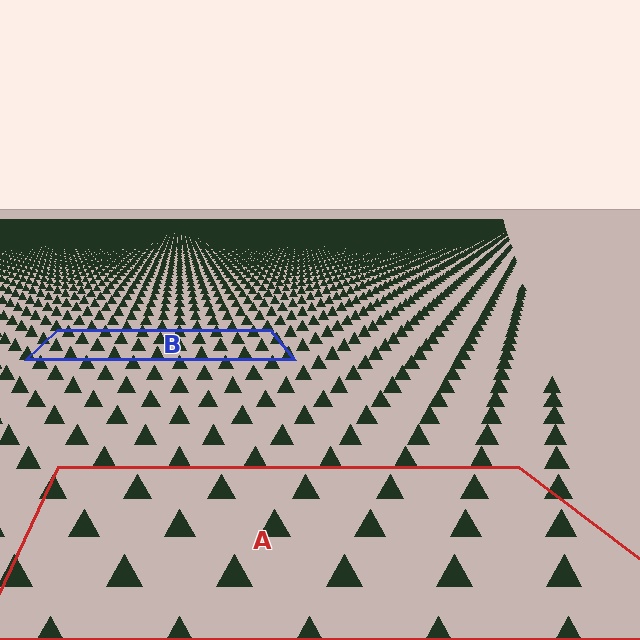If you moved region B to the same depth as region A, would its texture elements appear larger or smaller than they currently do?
They would appear larger. At a closer depth, the same texture elements are projected at a bigger on-screen size.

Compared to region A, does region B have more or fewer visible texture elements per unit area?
Region B has more texture elements per unit area — they are packed more densely because it is farther away.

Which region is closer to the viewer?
Region A is closer. The texture elements there are larger and more spread out.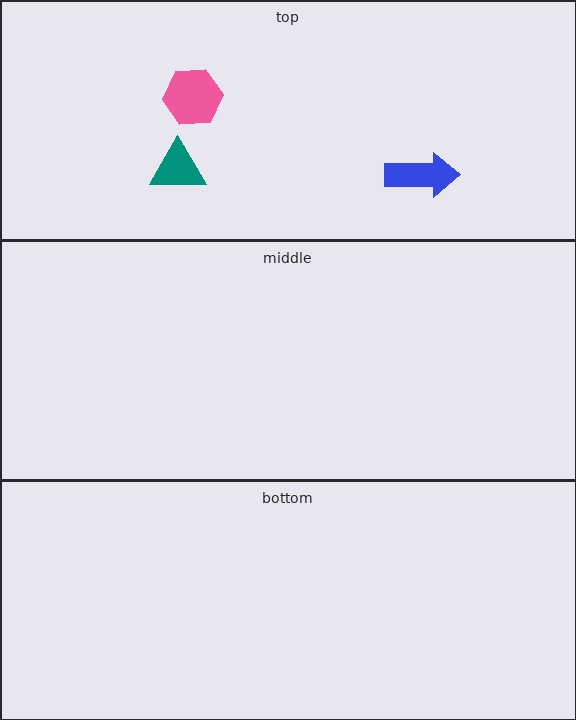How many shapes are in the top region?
3.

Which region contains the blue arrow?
The top region.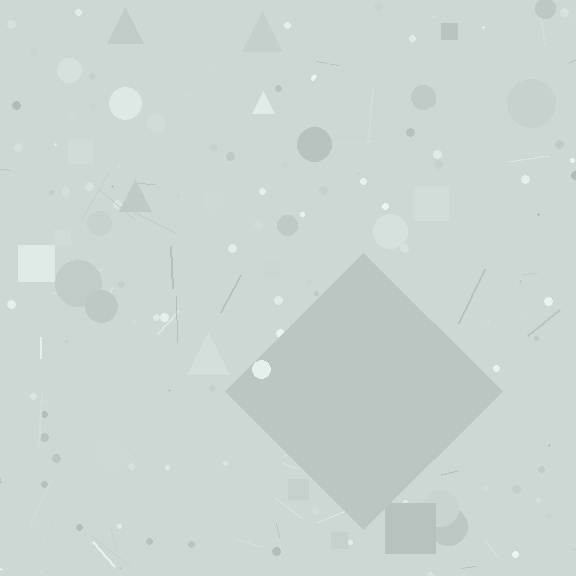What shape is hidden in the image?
A diamond is hidden in the image.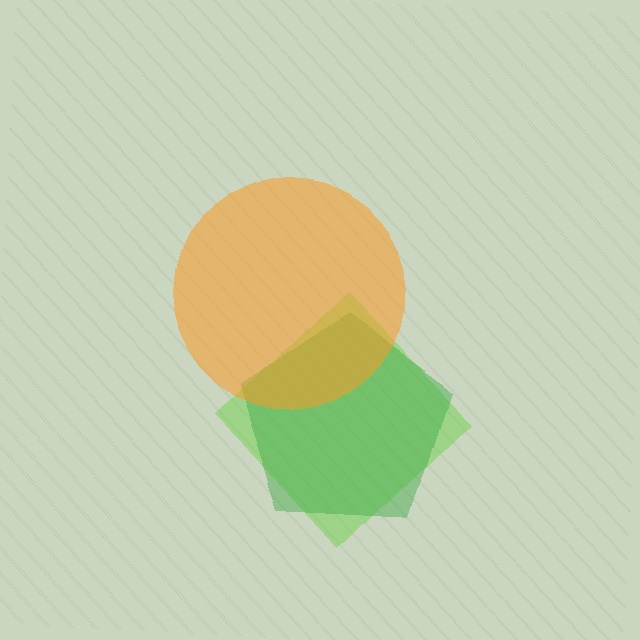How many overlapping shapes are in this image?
There are 3 overlapping shapes in the image.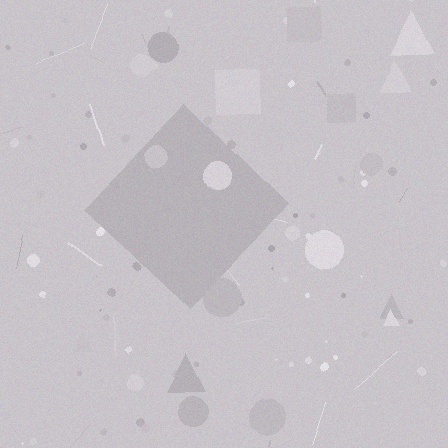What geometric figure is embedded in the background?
A diamond is embedded in the background.